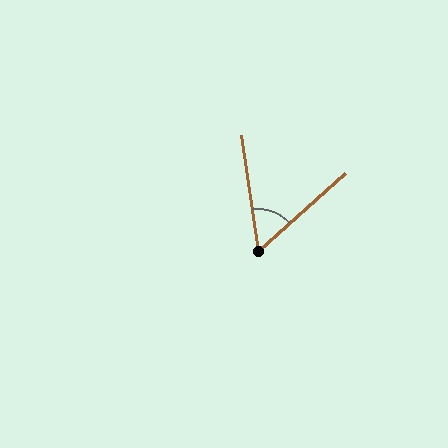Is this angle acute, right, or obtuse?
It is acute.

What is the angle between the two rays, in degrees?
Approximately 56 degrees.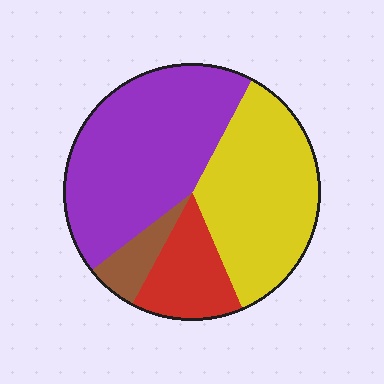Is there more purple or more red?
Purple.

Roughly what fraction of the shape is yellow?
Yellow covers 36% of the shape.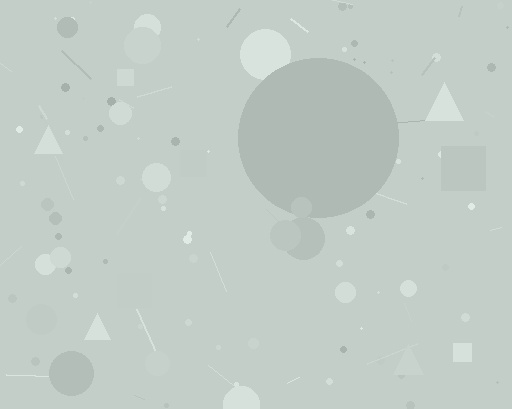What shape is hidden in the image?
A circle is hidden in the image.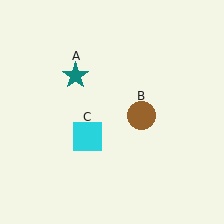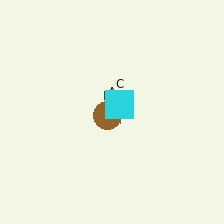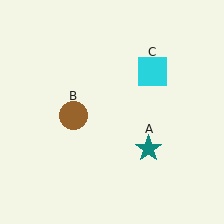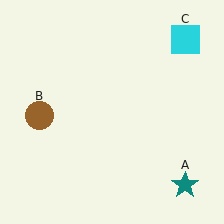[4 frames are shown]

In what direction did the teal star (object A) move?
The teal star (object A) moved down and to the right.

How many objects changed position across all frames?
3 objects changed position: teal star (object A), brown circle (object B), cyan square (object C).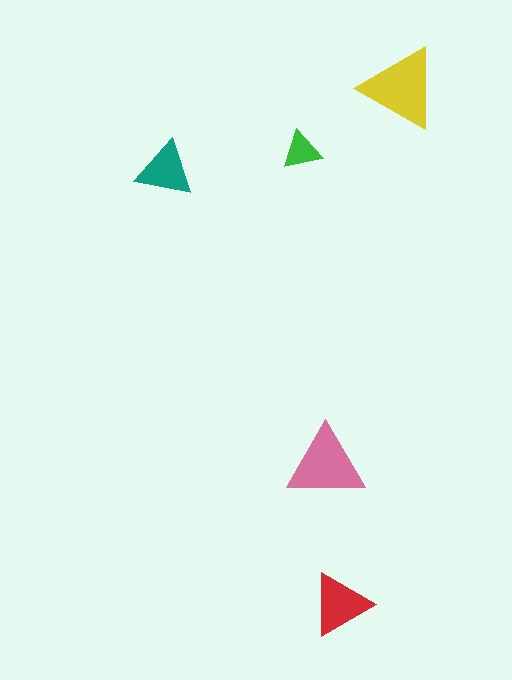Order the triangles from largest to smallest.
the yellow one, the pink one, the red one, the teal one, the green one.